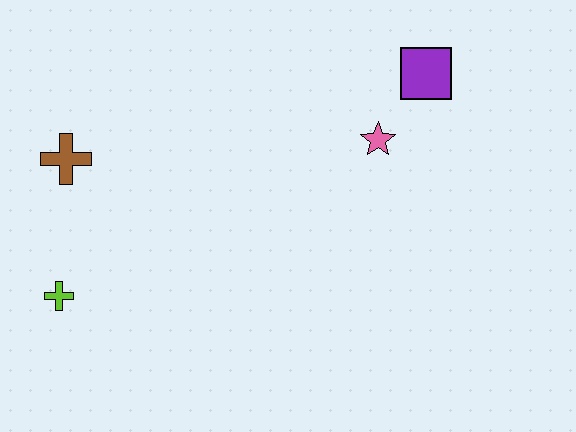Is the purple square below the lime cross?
No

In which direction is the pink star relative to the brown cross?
The pink star is to the right of the brown cross.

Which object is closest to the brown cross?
The lime cross is closest to the brown cross.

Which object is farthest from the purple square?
The lime cross is farthest from the purple square.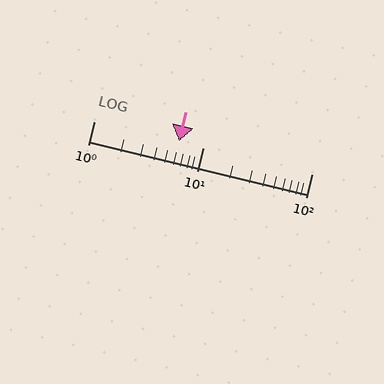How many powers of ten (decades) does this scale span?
The scale spans 2 decades, from 1 to 100.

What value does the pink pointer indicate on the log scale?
The pointer indicates approximately 6.1.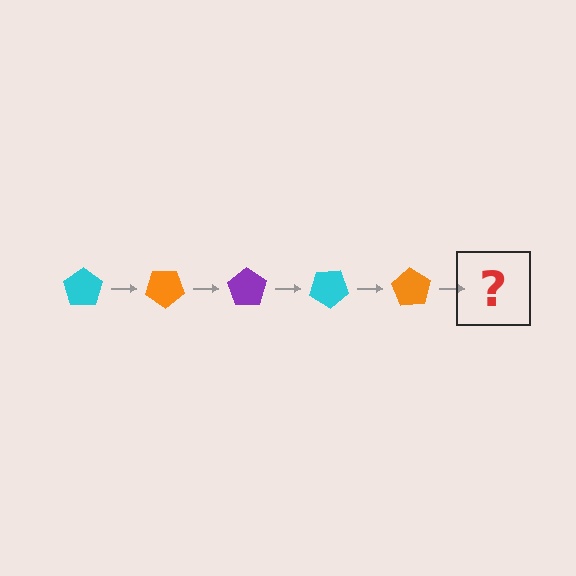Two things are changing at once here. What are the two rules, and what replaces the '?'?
The two rules are that it rotates 35 degrees each step and the color cycles through cyan, orange, and purple. The '?' should be a purple pentagon, rotated 175 degrees from the start.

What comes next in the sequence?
The next element should be a purple pentagon, rotated 175 degrees from the start.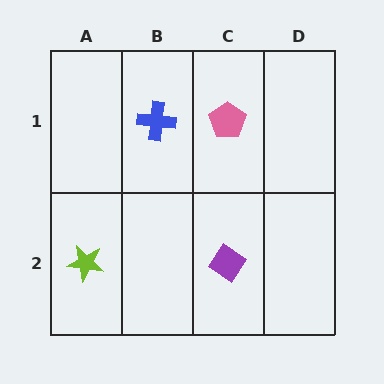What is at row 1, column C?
A pink pentagon.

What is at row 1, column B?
A blue cross.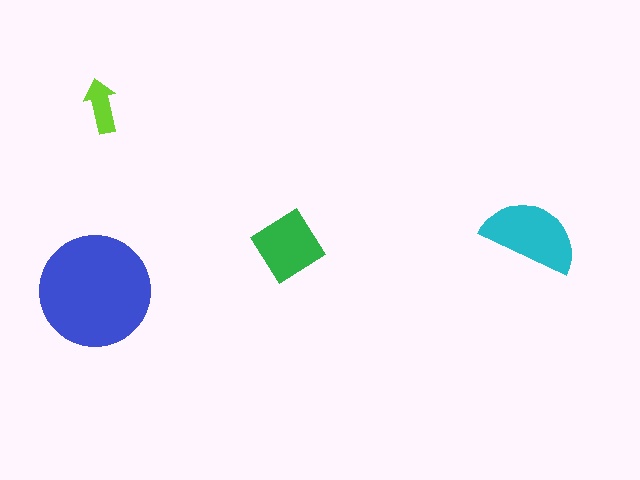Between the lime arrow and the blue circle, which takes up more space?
The blue circle.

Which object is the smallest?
The lime arrow.